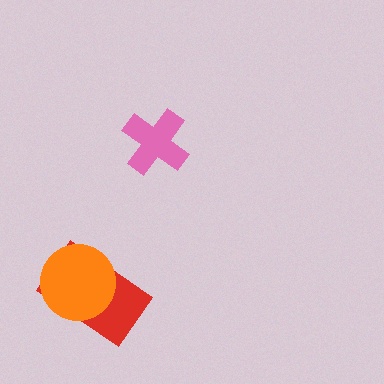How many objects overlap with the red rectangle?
1 object overlaps with the red rectangle.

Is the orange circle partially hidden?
No, no other shape covers it.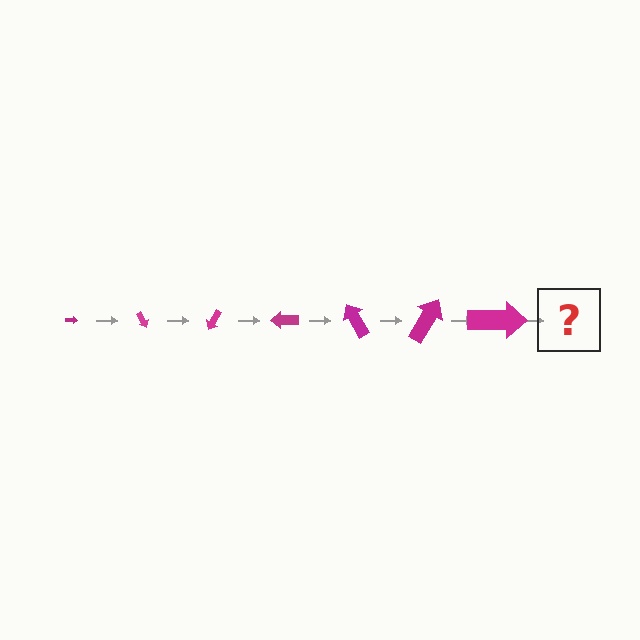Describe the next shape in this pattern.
It should be an arrow, larger than the previous one and rotated 420 degrees from the start.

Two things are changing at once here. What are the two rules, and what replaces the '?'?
The two rules are that the arrow grows larger each step and it rotates 60 degrees each step. The '?' should be an arrow, larger than the previous one and rotated 420 degrees from the start.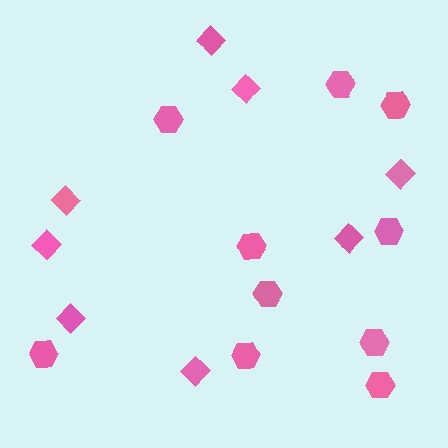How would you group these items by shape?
There are 2 groups: one group of diamonds (8) and one group of hexagons (10).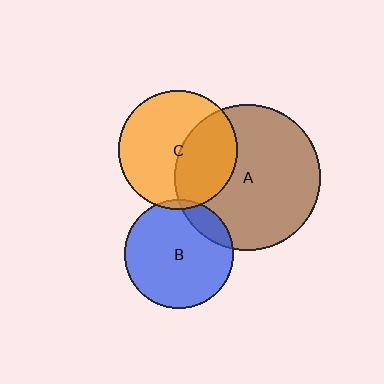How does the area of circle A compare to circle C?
Approximately 1.5 times.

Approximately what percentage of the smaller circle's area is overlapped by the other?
Approximately 15%.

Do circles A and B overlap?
Yes.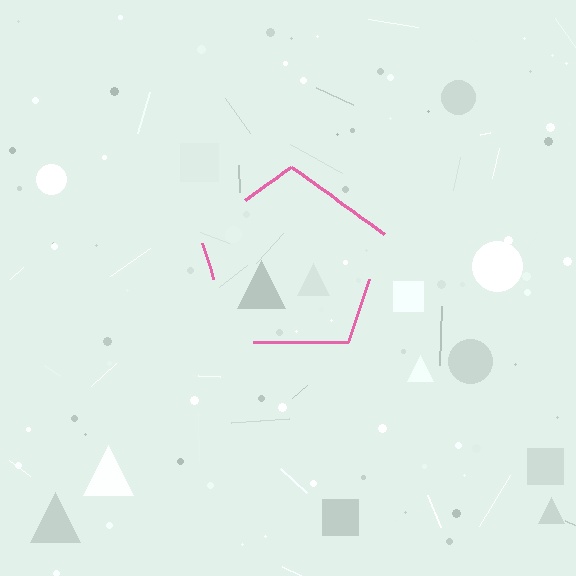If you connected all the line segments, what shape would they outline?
They would outline a pentagon.